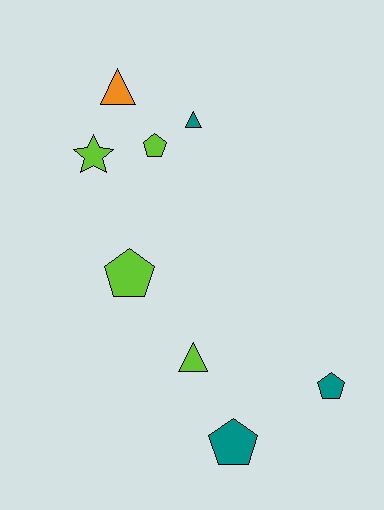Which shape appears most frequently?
Pentagon, with 4 objects.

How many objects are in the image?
There are 8 objects.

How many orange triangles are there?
There is 1 orange triangle.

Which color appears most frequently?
Lime, with 4 objects.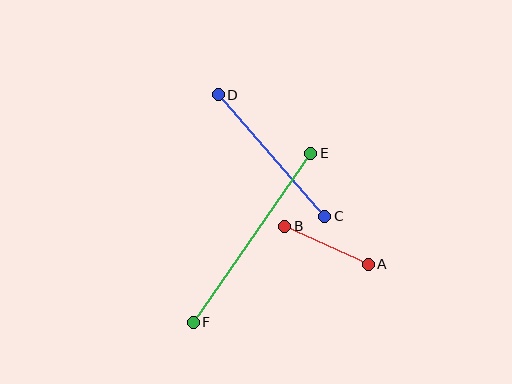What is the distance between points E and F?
The distance is approximately 205 pixels.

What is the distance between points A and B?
The distance is approximately 92 pixels.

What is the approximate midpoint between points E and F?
The midpoint is at approximately (252, 238) pixels.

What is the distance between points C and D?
The distance is approximately 161 pixels.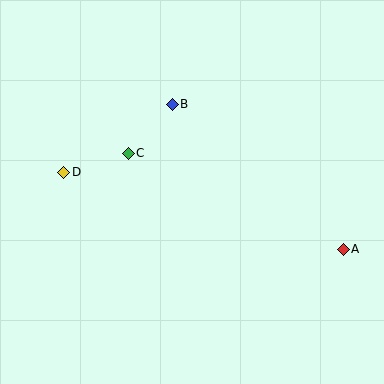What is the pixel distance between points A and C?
The distance between A and C is 235 pixels.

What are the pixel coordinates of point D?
Point D is at (64, 172).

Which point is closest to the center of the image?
Point C at (128, 153) is closest to the center.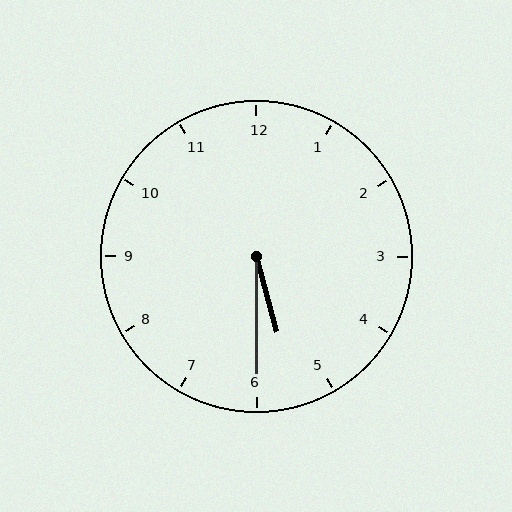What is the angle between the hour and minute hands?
Approximately 15 degrees.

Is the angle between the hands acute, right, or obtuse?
It is acute.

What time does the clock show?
5:30.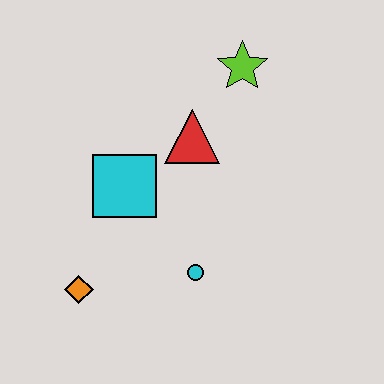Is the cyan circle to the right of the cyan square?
Yes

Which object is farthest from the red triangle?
The orange diamond is farthest from the red triangle.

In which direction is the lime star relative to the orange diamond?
The lime star is above the orange diamond.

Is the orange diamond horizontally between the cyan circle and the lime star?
No